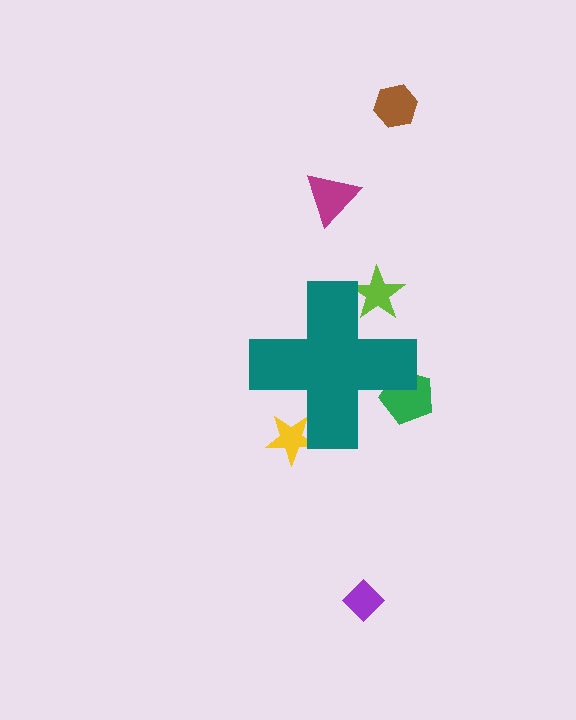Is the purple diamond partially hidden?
No, the purple diamond is fully visible.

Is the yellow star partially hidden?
Yes, the yellow star is partially hidden behind the teal cross.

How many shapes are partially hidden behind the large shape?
3 shapes are partially hidden.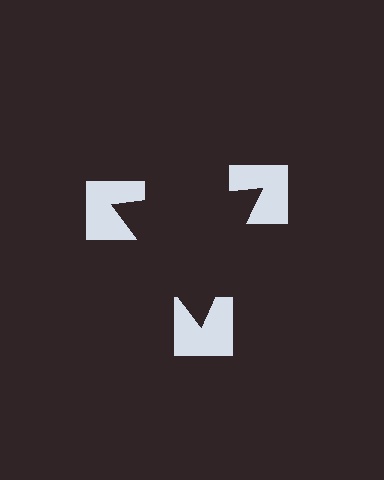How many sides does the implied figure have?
3 sides.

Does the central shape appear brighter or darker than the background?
It typically appears slightly darker than the background, even though no actual brightness change is drawn.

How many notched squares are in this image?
There are 3 — one at each vertex of the illusory triangle.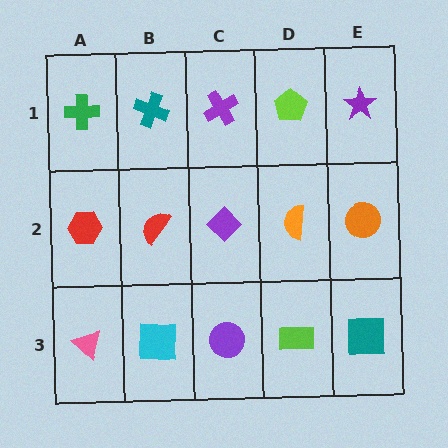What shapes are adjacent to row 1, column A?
A red hexagon (row 2, column A), a teal cross (row 1, column B).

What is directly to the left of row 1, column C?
A teal cross.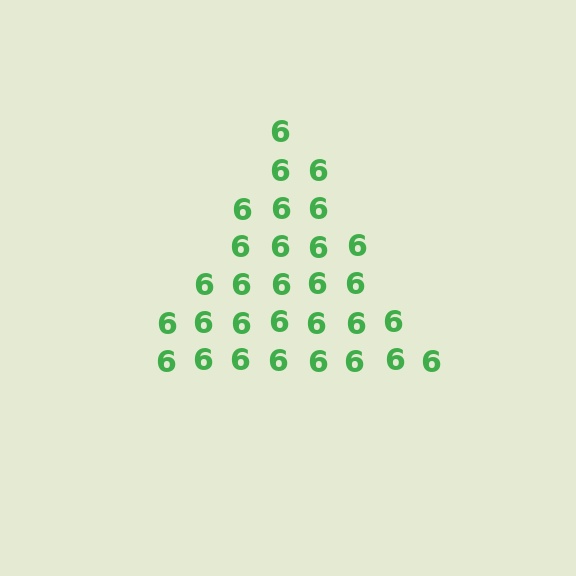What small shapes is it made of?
It is made of small digit 6's.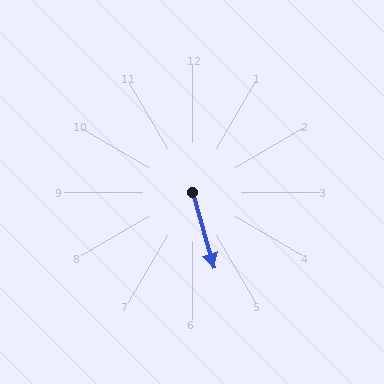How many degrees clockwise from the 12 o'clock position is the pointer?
Approximately 164 degrees.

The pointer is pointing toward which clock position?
Roughly 5 o'clock.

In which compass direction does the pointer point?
South.